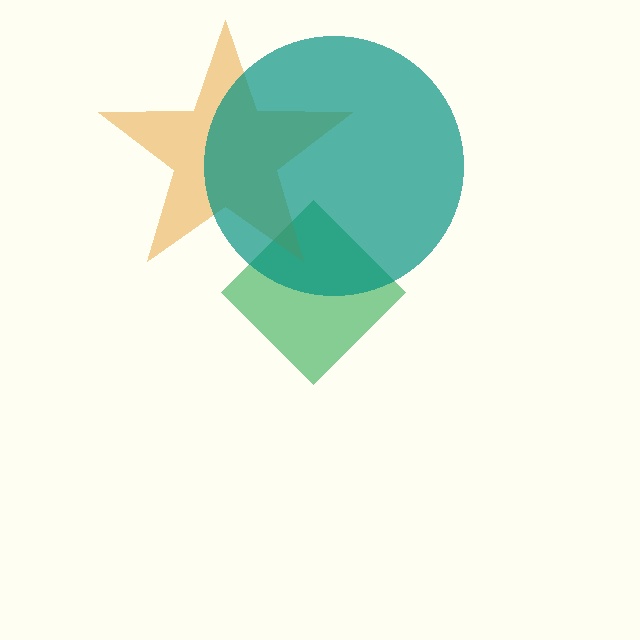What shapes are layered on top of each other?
The layered shapes are: a green diamond, an orange star, a teal circle.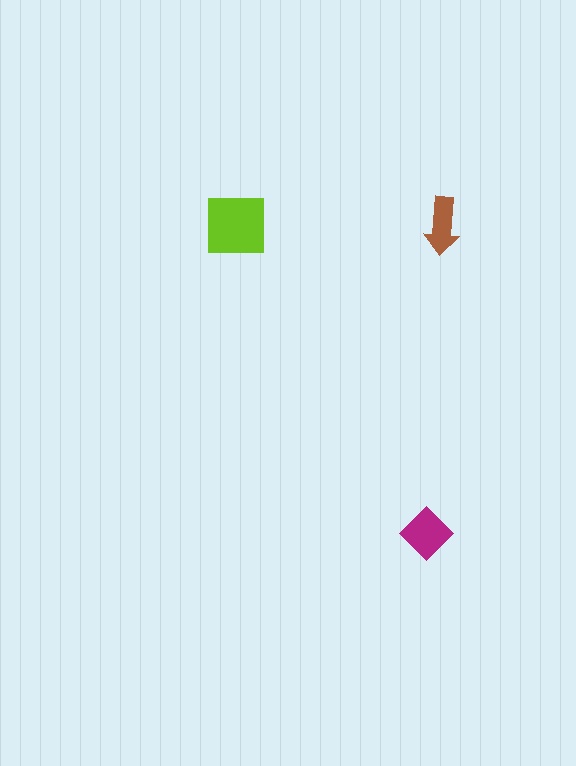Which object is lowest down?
The magenta diamond is bottommost.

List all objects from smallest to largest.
The brown arrow, the magenta diamond, the lime square.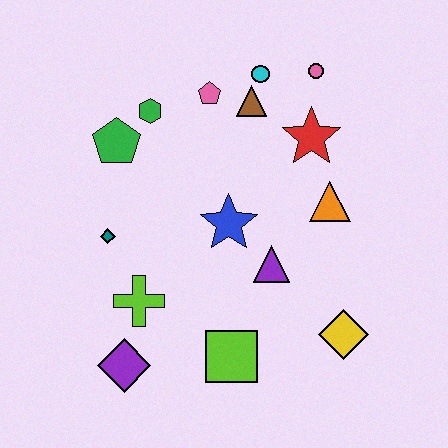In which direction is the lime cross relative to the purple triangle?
The lime cross is to the left of the purple triangle.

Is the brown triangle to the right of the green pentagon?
Yes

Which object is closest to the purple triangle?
The blue star is closest to the purple triangle.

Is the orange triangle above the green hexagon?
No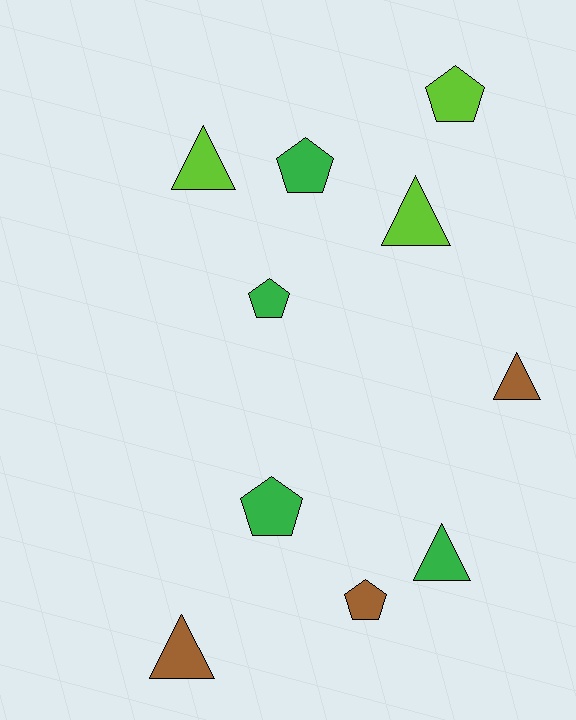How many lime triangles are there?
There are 2 lime triangles.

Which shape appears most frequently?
Triangle, with 5 objects.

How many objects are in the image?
There are 10 objects.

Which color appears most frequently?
Green, with 4 objects.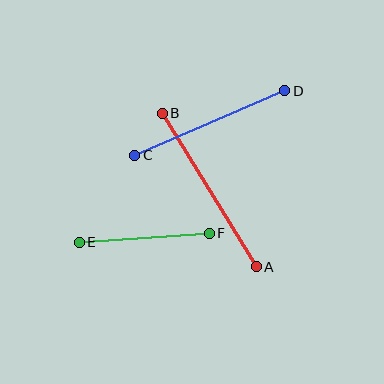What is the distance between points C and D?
The distance is approximately 163 pixels.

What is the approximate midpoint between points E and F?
The midpoint is at approximately (144, 238) pixels.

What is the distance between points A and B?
The distance is approximately 180 pixels.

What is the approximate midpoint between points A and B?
The midpoint is at approximately (209, 190) pixels.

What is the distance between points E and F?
The distance is approximately 130 pixels.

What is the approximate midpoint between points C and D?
The midpoint is at approximately (210, 123) pixels.